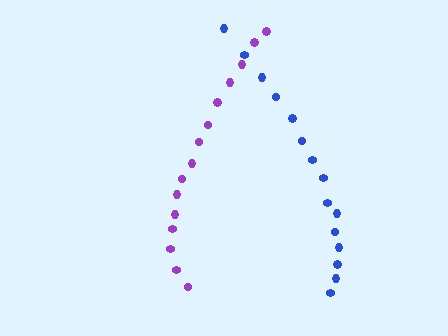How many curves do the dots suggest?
There are 2 distinct paths.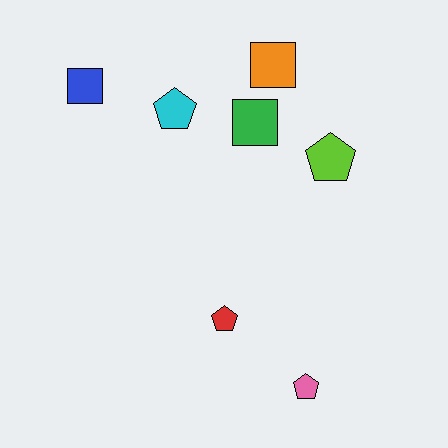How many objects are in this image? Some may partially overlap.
There are 7 objects.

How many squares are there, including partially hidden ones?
There are 3 squares.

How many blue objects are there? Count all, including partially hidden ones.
There is 1 blue object.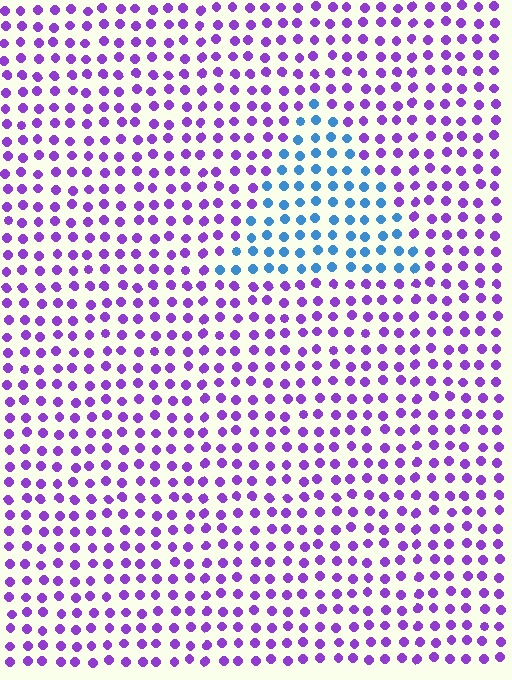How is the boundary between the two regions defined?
The boundary is defined purely by a slight shift in hue (about 68 degrees). Spacing, size, and orientation are identical on both sides.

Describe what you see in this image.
The image is filled with small purple elements in a uniform arrangement. A triangle-shaped region is visible where the elements are tinted to a slightly different hue, forming a subtle color boundary.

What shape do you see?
I see a triangle.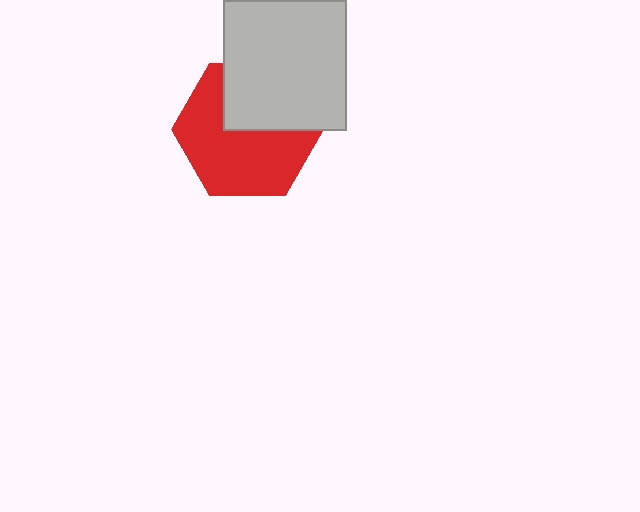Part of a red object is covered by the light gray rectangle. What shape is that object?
It is a hexagon.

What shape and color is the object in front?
The object in front is a light gray rectangle.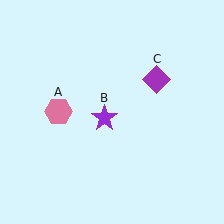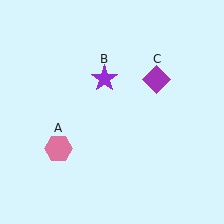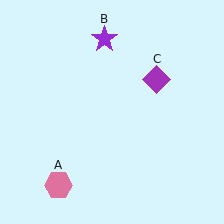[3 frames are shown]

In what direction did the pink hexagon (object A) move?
The pink hexagon (object A) moved down.